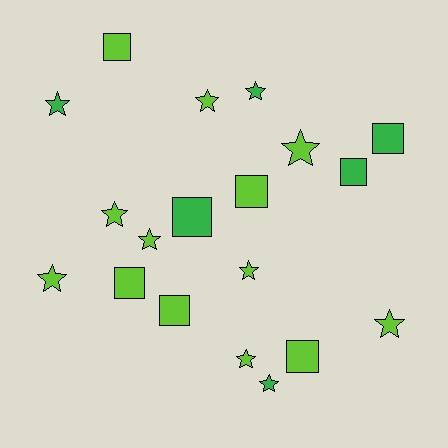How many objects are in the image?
There are 19 objects.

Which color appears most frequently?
Lime, with 13 objects.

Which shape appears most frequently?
Star, with 11 objects.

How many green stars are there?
There are 3 green stars.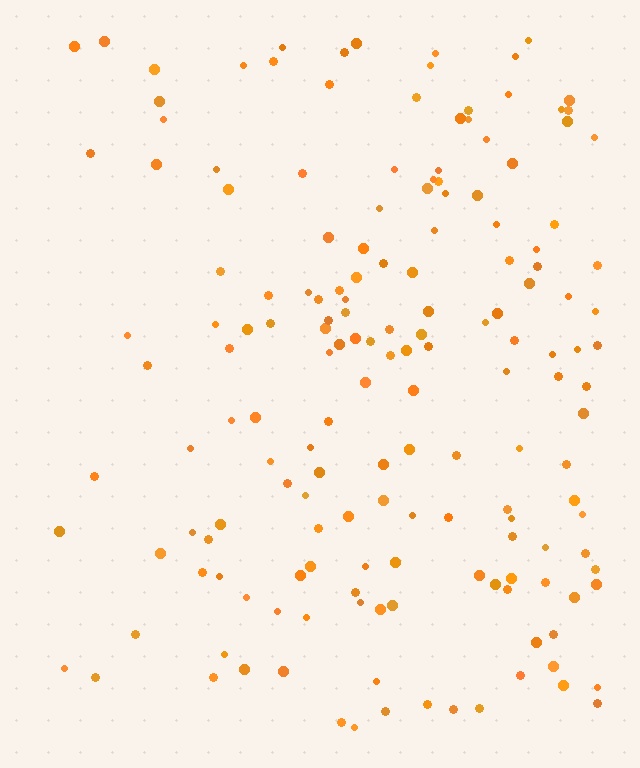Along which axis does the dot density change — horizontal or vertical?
Horizontal.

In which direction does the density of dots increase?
From left to right, with the right side densest.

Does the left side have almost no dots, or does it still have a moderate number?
Still a moderate number, just noticeably fewer than the right.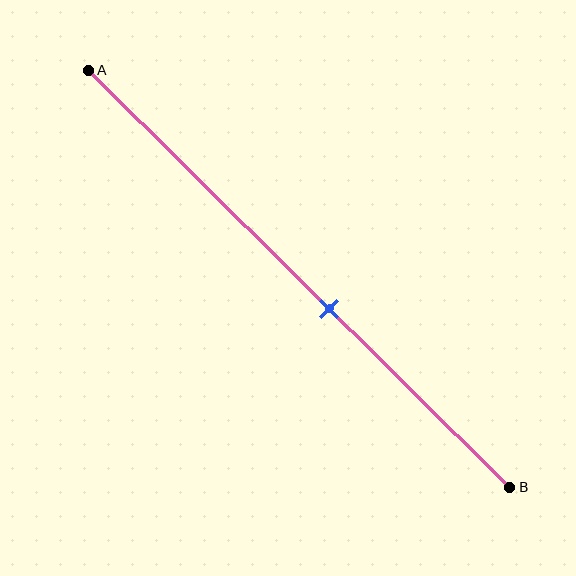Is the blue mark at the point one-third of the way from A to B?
No, the mark is at about 55% from A, not at the 33% one-third point.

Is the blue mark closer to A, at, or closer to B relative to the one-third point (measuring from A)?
The blue mark is closer to point B than the one-third point of segment AB.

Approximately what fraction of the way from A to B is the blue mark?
The blue mark is approximately 55% of the way from A to B.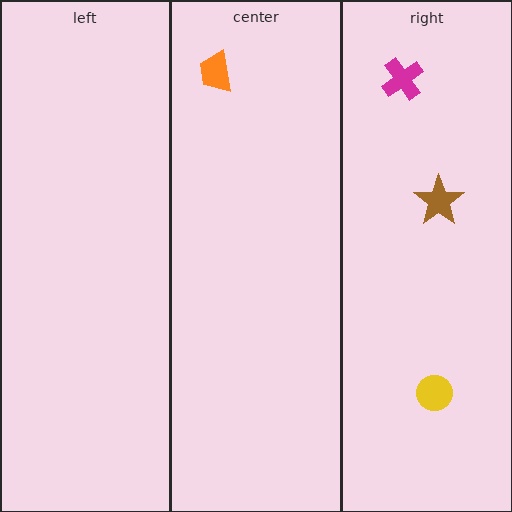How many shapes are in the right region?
3.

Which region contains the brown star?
The right region.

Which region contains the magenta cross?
The right region.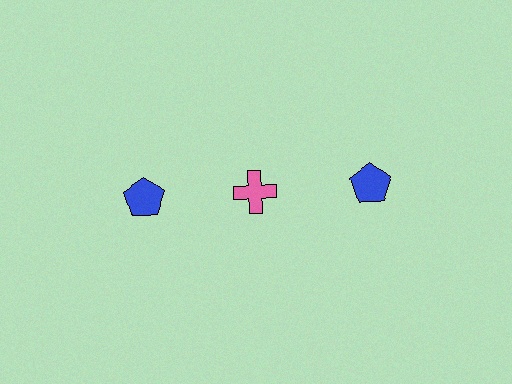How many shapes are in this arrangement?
There are 3 shapes arranged in a grid pattern.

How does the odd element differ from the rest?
It differs in both color (pink instead of blue) and shape (cross instead of pentagon).